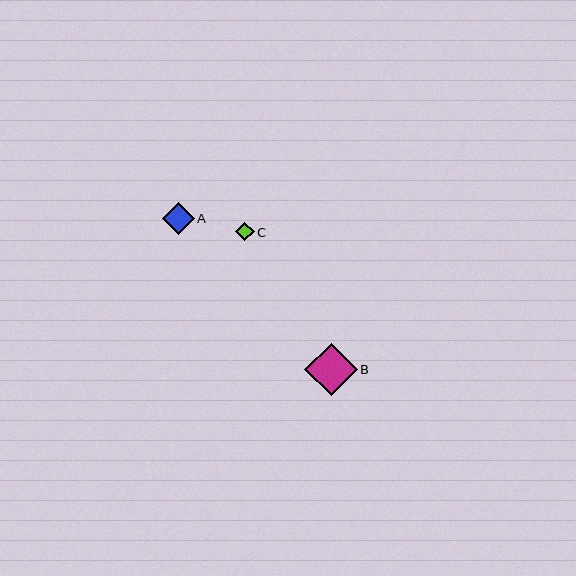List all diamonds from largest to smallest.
From largest to smallest: B, A, C.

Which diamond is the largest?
Diamond B is the largest with a size of approximately 53 pixels.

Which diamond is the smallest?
Diamond C is the smallest with a size of approximately 19 pixels.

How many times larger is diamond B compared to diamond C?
Diamond B is approximately 2.8 times the size of diamond C.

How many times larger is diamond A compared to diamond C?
Diamond A is approximately 1.7 times the size of diamond C.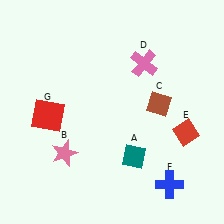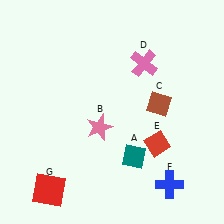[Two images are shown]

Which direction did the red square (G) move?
The red square (G) moved down.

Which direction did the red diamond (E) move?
The red diamond (E) moved left.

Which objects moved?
The objects that moved are: the pink star (B), the red diamond (E), the red square (G).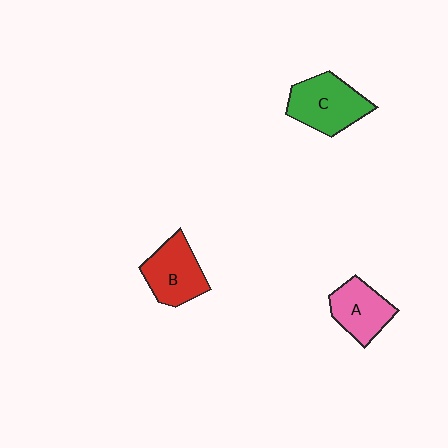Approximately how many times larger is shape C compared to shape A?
Approximately 1.3 times.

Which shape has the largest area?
Shape C (green).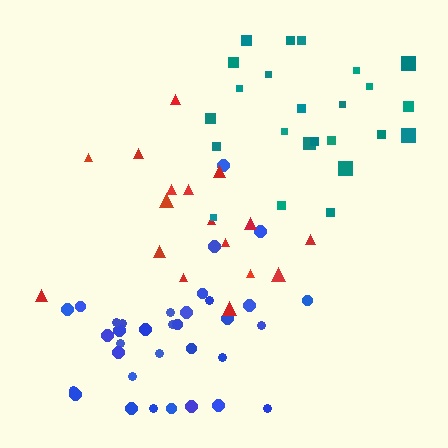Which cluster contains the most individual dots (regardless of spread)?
Blue (34).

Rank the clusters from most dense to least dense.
blue, teal, red.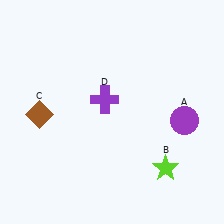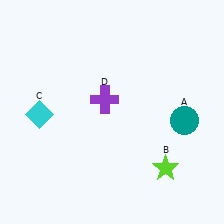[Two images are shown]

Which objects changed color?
A changed from purple to teal. C changed from brown to cyan.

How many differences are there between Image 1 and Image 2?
There are 2 differences between the two images.